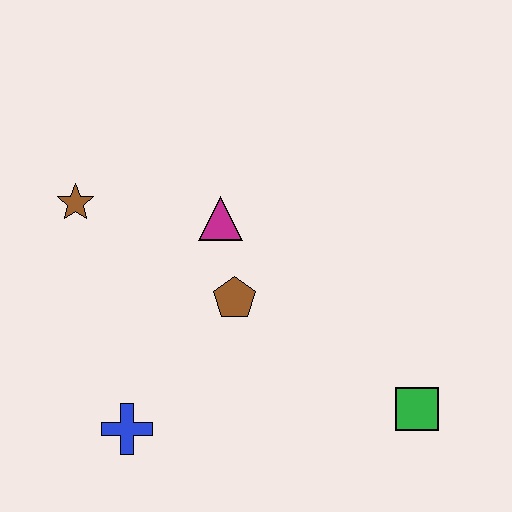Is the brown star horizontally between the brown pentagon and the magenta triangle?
No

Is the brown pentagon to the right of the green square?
No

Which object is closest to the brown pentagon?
The magenta triangle is closest to the brown pentagon.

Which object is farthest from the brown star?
The green square is farthest from the brown star.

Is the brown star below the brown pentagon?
No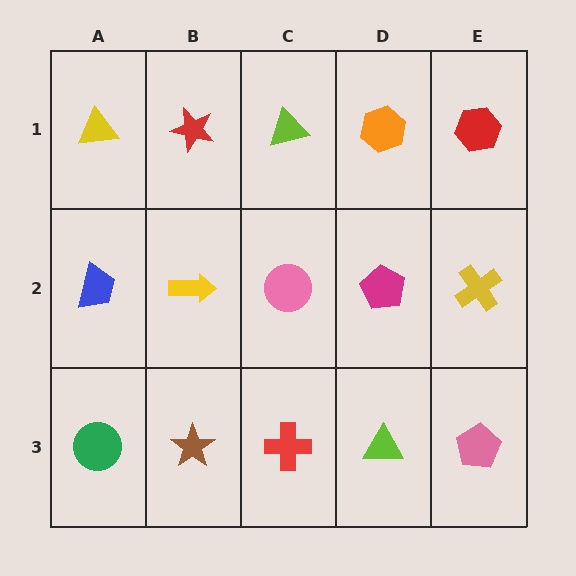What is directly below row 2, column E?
A pink pentagon.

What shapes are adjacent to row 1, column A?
A blue trapezoid (row 2, column A), a red star (row 1, column B).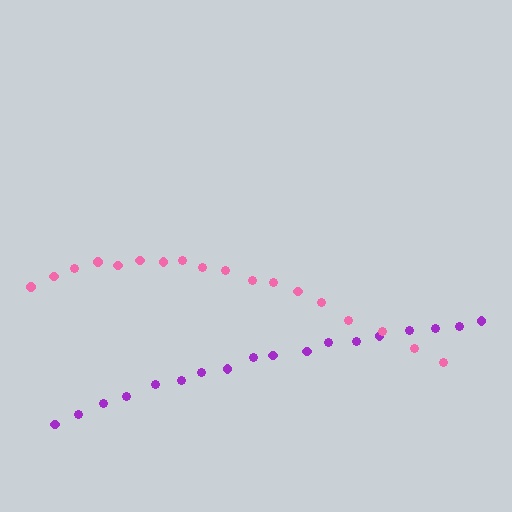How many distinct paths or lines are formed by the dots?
There are 2 distinct paths.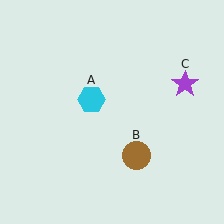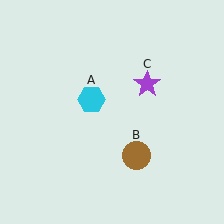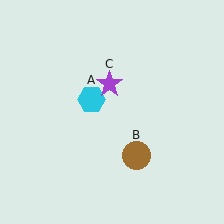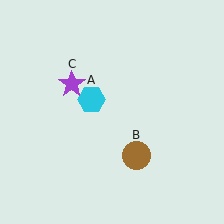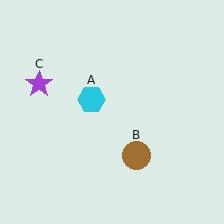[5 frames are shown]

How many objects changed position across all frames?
1 object changed position: purple star (object C).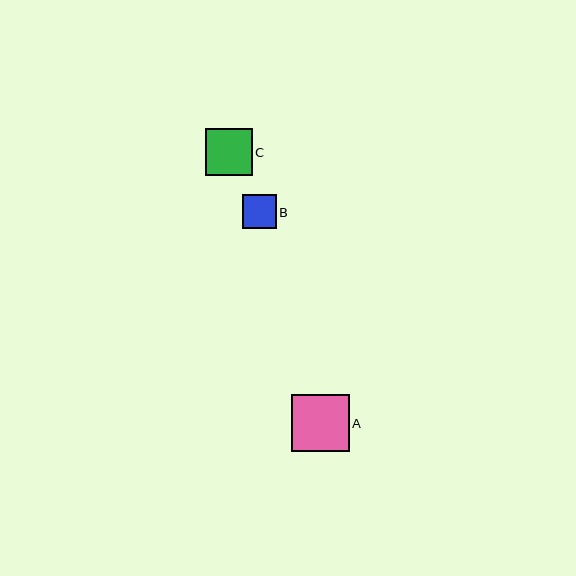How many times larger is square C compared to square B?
Square C is approximately 1.4 times the size of square B.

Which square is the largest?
Square A is the largest with a size of approximately 58 pixels.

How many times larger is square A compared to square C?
Square A is approximately 1.2 times the size of square C.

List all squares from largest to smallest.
From largest to smallest: A, C, B.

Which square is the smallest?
Square B is the smallest with a size of approximately 34 pixels.